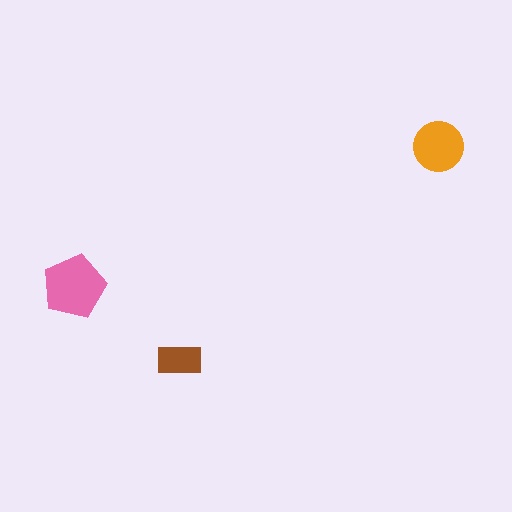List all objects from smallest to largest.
The brown rectangle, the orange circle, the pink pentagon.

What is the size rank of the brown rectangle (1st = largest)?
3rd.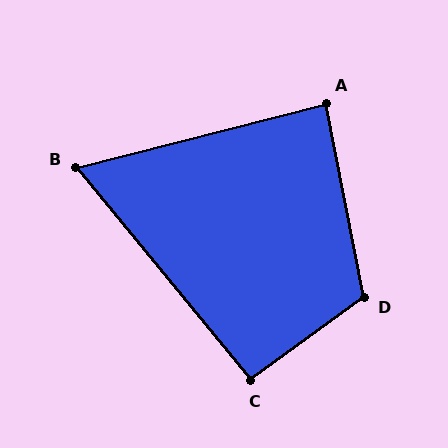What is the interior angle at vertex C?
Approximately 93 degrees (approximately right).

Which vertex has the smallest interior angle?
B, at approximately 65 degrees.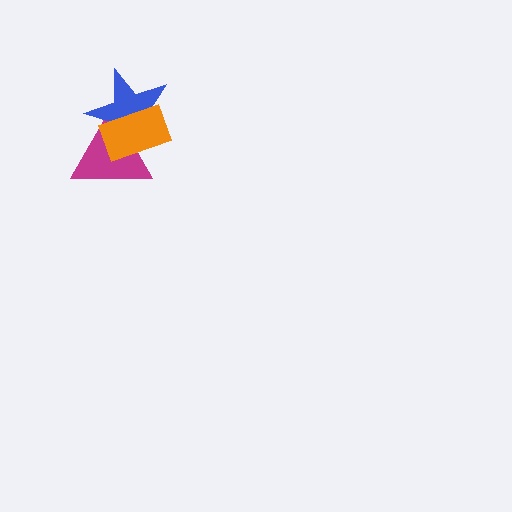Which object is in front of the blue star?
The orange rectangle is in front of the blue star.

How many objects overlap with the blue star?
2 objects overlap with the blue star.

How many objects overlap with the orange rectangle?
2 objects overlap with the orange rectangle.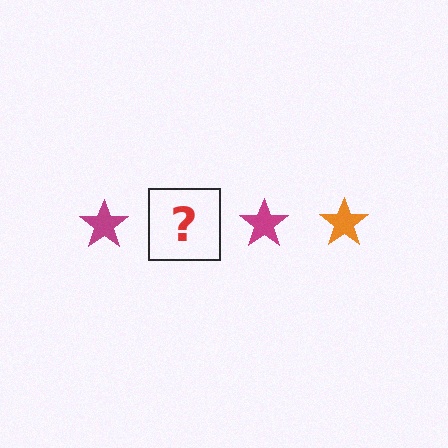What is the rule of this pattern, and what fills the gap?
The rule is that the pattern cycles through magenta, orange stars. The gap should be filled with an orange star.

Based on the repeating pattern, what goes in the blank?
The blank should be an orange star.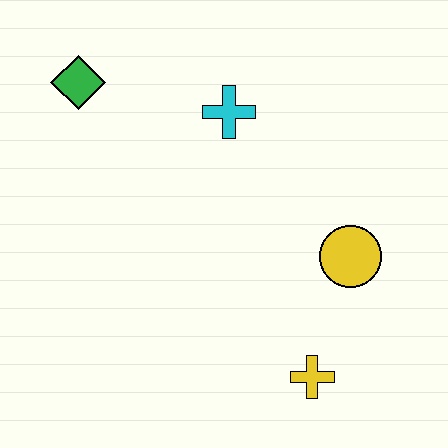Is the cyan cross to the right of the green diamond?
Yes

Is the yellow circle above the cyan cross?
No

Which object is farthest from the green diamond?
The yellow cross is farthest from the green diamond.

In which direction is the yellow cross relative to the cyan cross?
The yellow cross is below the cyan cross.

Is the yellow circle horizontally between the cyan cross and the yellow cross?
No